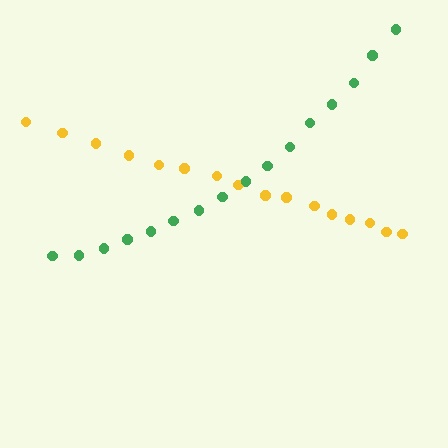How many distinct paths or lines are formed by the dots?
There are 2 distinct paths.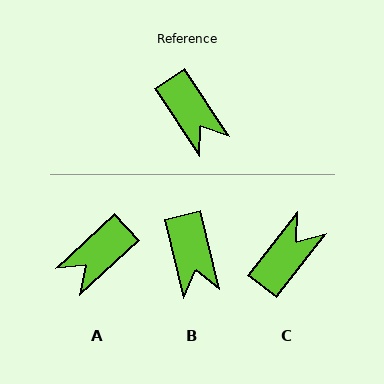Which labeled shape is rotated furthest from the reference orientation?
C, about 109 degrees away.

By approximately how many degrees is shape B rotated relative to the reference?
Approximately 20 degrees clockwise.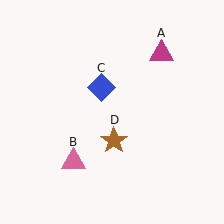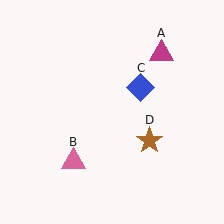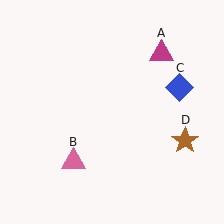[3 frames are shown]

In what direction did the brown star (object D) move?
The brown star (object D) moved right.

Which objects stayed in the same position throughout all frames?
Magenta triangle (object A) and pink triangle (object B) remained stationary.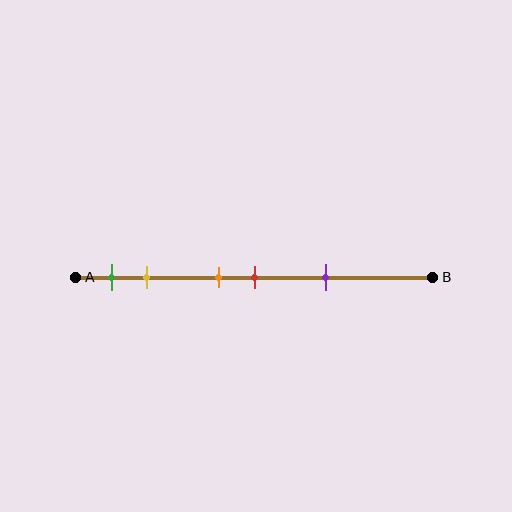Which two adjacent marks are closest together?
The orange and red marks are the closest adjacent pair.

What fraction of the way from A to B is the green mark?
The green mark is approximately 10% (0.1) of the way from A to B.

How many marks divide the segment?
There are 5 marks dividing the segment.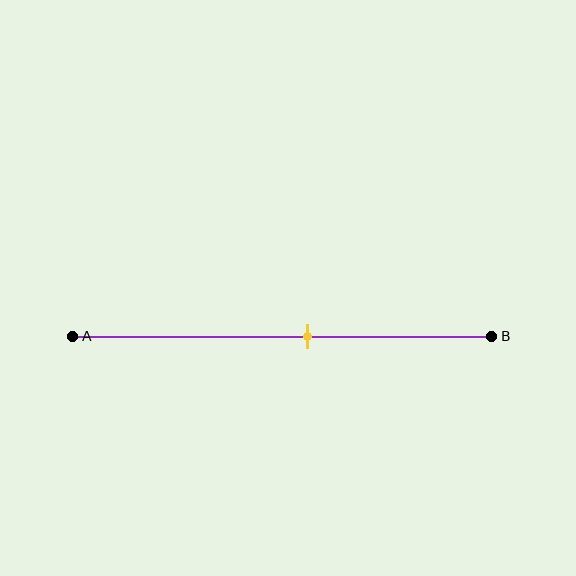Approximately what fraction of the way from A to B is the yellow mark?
The yellow mark is approximately 55% of the way from A to B.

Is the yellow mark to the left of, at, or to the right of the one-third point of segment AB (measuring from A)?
The yellow mark is to the right of the one-third point of segment AB.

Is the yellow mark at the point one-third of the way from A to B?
No, the mark is at about 55% from A, not at the 33% one-third point.